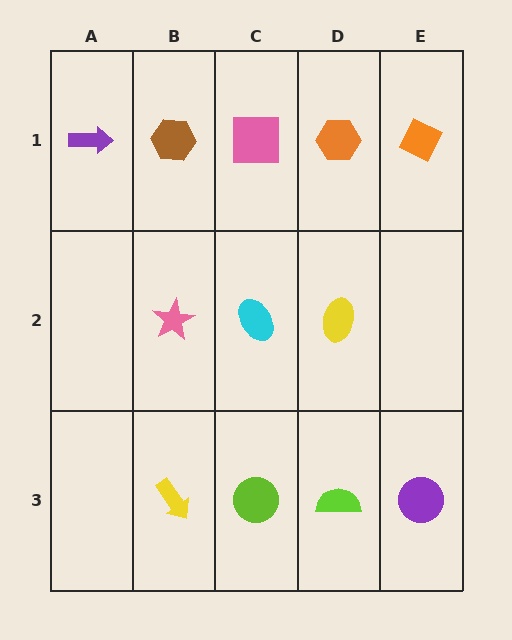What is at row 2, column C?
A cyan ellipse.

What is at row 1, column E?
An orange diamond.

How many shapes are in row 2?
3 shapes.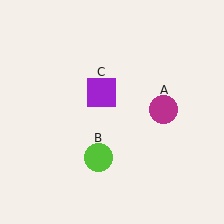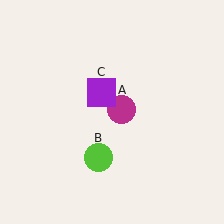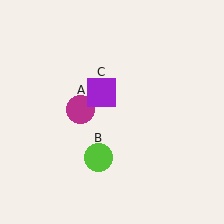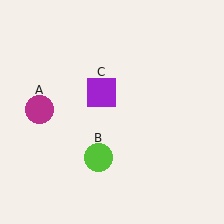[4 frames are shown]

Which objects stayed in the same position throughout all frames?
Lime circle (object B) and purple square (object C) remained stationary.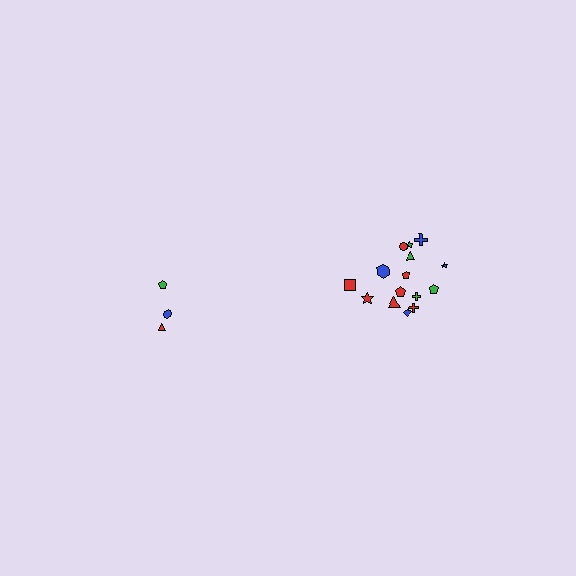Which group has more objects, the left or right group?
The right group.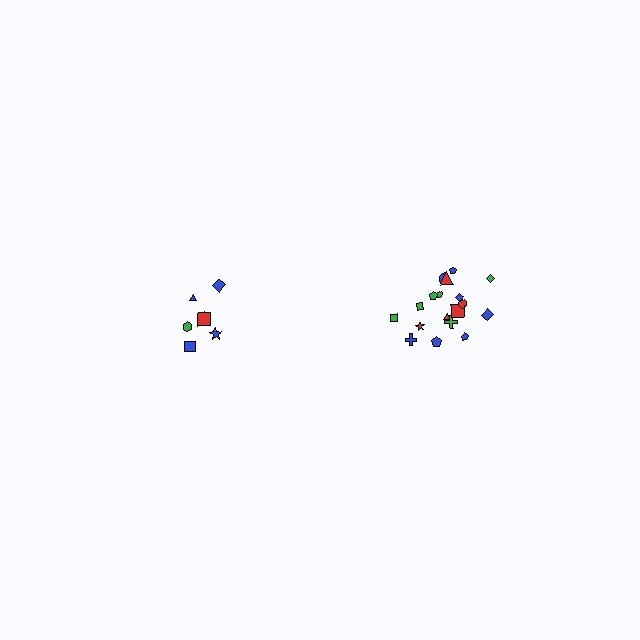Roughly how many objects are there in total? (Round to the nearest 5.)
Roughly 25 objects in total.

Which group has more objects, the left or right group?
The right group.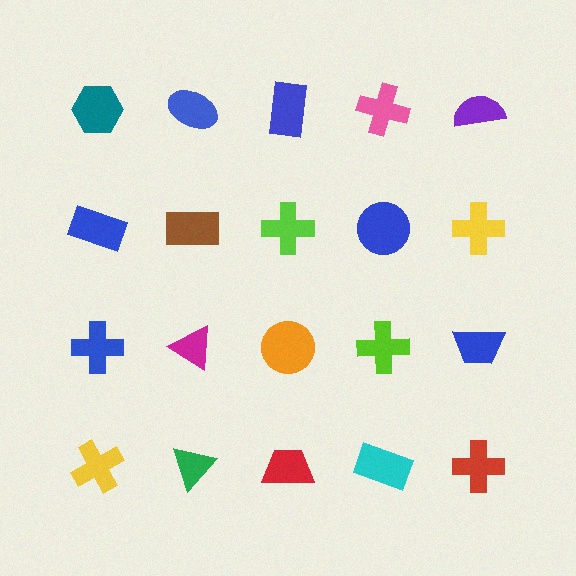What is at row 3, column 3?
An orange circle.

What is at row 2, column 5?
A yellow cross.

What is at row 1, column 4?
A pink cross.